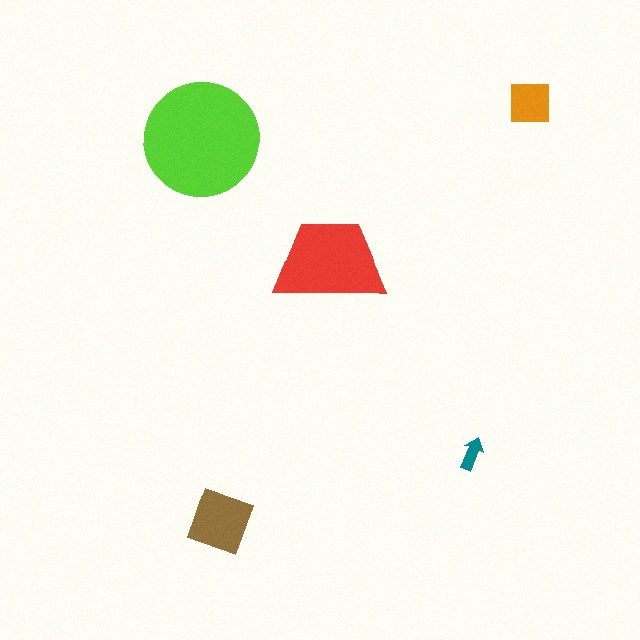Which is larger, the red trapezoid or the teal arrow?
The red trapezoid.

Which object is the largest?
The lime circle.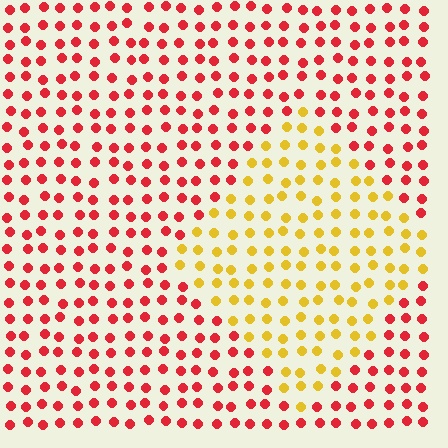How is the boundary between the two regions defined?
The boundary is defined purely by a slight shift in hue (about 54 degrees). Spacing, size, and orientation are identical on both sides.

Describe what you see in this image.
The image is filled with small red elements in a uniform arrangement. A diamond-shaped region is visible where the elements are tinted to a slightly different hue, forming a subtle color boundary.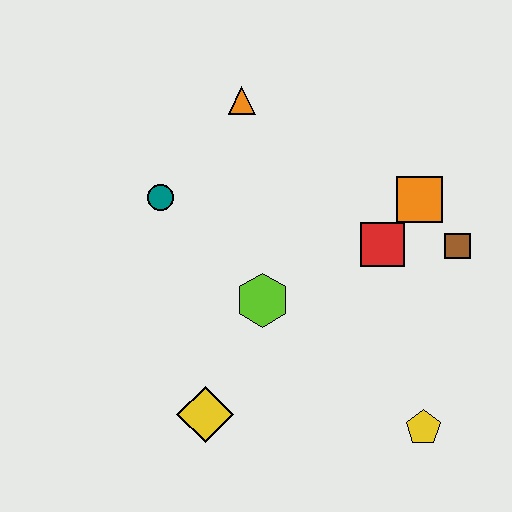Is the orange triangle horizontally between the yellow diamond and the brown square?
Yes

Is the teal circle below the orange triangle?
Yes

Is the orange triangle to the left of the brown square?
Yes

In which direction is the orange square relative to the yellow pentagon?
The orange square is above the yellow pentagon.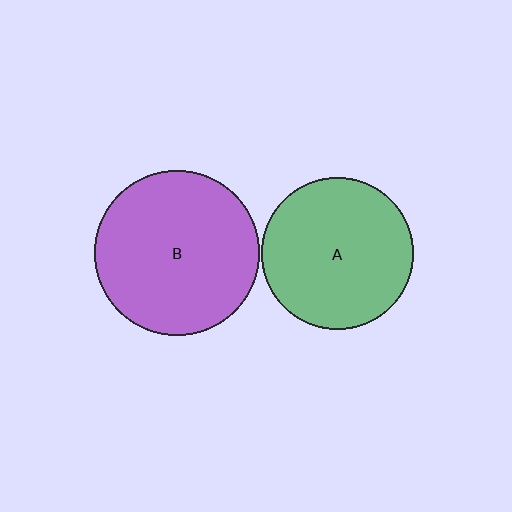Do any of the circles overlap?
No, none of the circles overlap.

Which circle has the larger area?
Circle B (purple).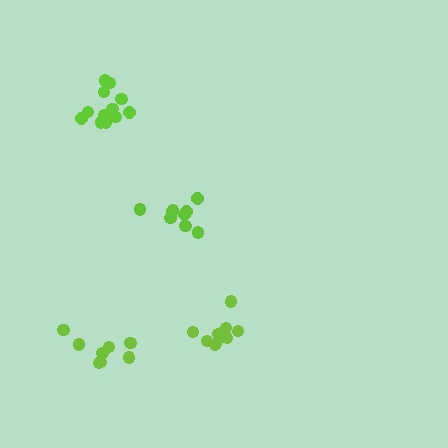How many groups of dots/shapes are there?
There are 4 groups.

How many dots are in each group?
Group 1: 8 dots, Group 2: 12 dots, Group 3: 9 dots, Group 4: 12 dots (41 total).